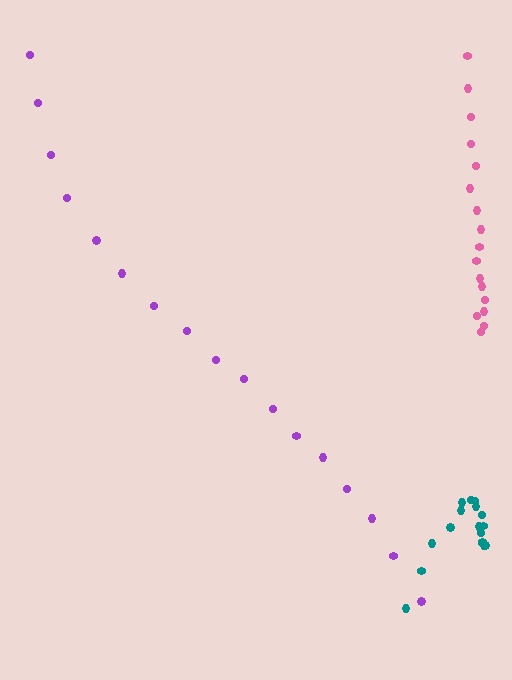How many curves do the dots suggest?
There are 3 distinct paths.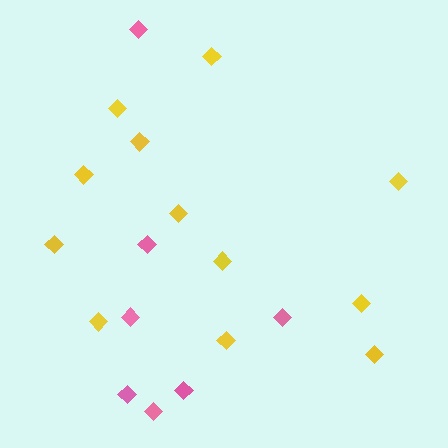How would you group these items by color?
There are 2 groups: one group of yellow diamonds (12) and one group of pink diamonds (7).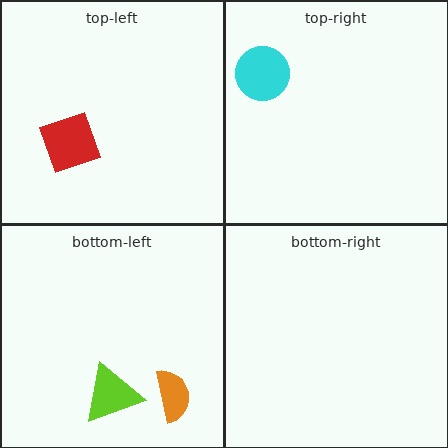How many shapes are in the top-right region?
1.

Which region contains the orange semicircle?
The bottom-left region.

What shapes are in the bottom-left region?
The lime triangle, the orange semicircle.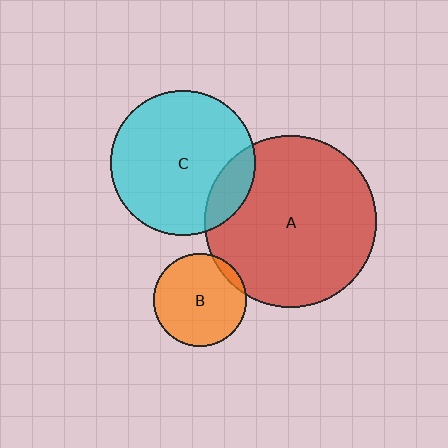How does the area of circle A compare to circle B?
Approximately 3.4 times.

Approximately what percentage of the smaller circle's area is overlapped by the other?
Approximately 15%.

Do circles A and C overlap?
Yes.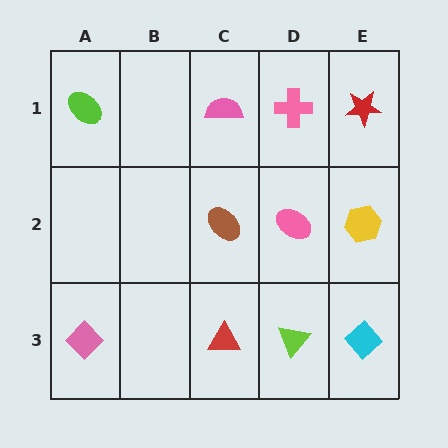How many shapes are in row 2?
3 shapes.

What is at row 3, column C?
A red triangle.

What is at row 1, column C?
A pink semicircle.